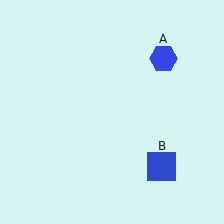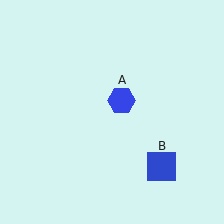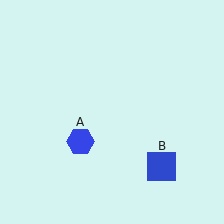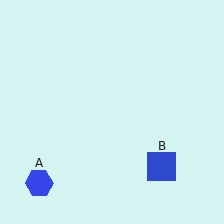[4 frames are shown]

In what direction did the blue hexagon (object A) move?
The blue hexagon (object A) moved down and to the left.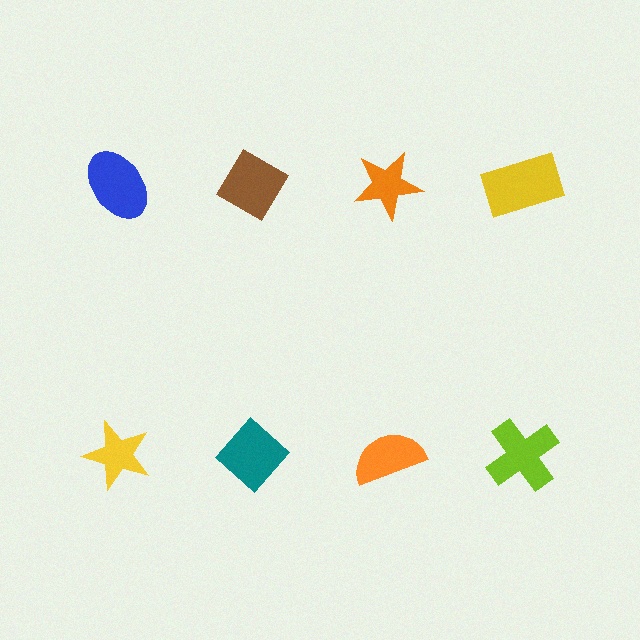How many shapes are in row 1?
4 shapes.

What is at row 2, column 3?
An orange semicircle.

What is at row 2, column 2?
A teal diamond.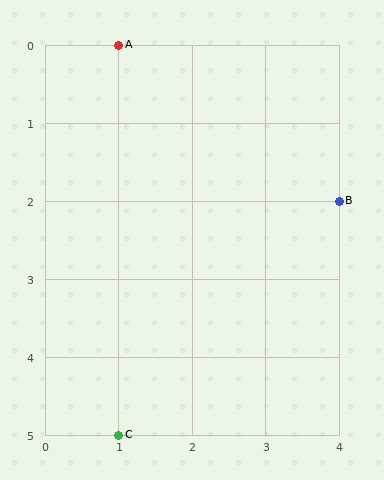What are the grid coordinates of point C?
Point C is at grid coordinates (1, 5).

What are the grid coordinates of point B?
Point B is at grid coordinates (4, 2).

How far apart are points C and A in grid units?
Points C and A are 5 rows apart.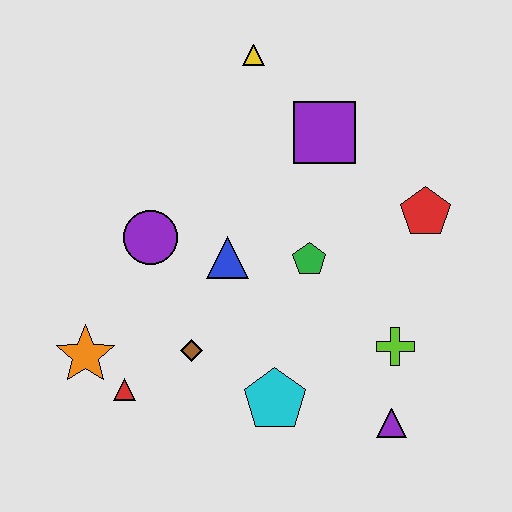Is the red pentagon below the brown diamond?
No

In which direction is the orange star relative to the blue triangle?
The orange star is to the left of the blue triangle.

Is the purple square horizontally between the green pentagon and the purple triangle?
Yes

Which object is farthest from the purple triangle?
The yellow triangle is farthest from the purple triangle.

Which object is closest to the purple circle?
The blue triangle is closest to the purple circle.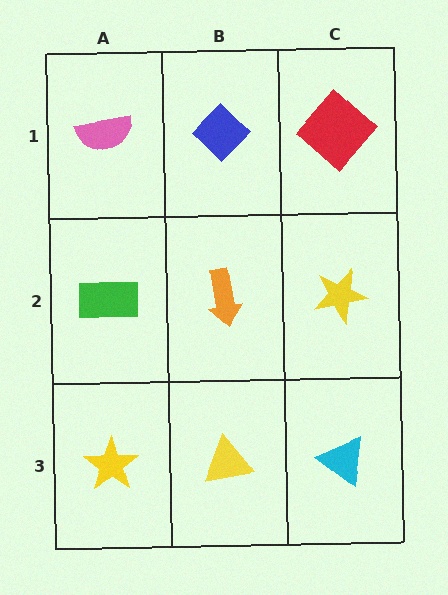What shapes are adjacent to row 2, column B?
A blue diamond (row 1, column B), a yellow triangle (row 3, column B), a green rectangle (row 2, column A), a yellow star (row 2, column C).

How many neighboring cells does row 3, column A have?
2.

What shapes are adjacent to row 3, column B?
An orange arrow (row 2, column B), a yellow star (row 3, column A), a cyan triangle (row 3, column C).